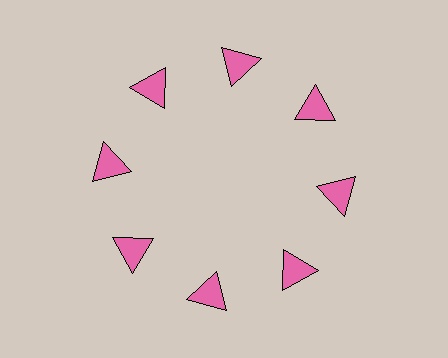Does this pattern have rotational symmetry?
Yes, this pattern has 8-fold rotational symmetry. It looks the same after rotating 45 degrees around the center.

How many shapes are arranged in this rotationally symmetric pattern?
There are 8 shapes, arranged in 8 groups of 1.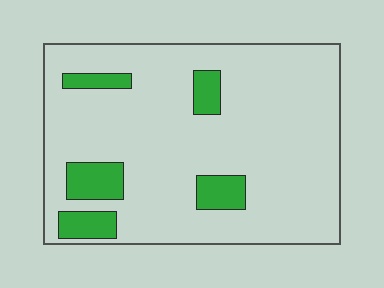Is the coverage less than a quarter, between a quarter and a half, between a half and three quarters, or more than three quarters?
Less than a quarter.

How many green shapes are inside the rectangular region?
5.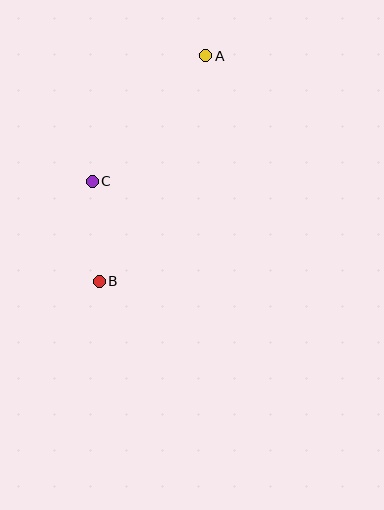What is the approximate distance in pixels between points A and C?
The distance between A and C is approximately 169 pixels.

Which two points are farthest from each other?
Points A and B are farthest from each other.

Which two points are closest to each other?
Points B and C are closest to each other.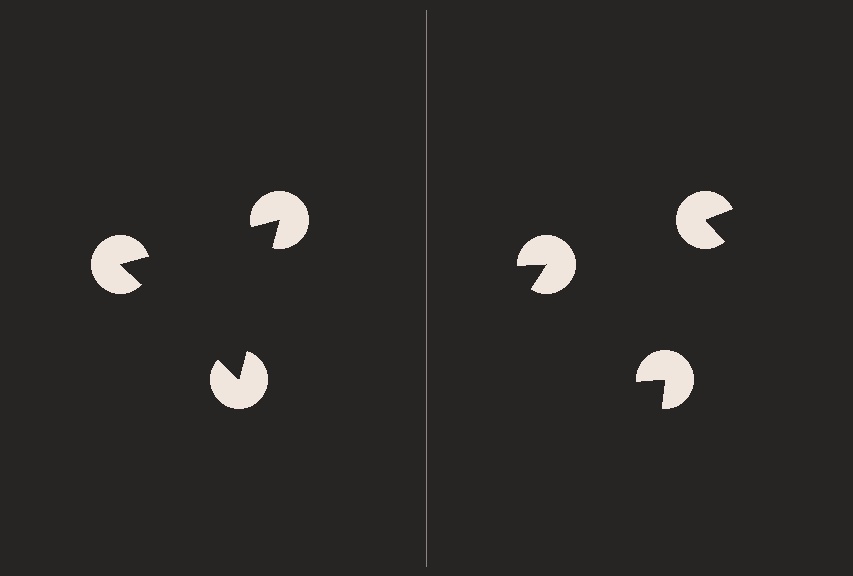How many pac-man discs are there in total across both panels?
6 — 3 on each side.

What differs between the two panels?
The pac-man discs are positioned identically on both sides; only the wedge orientations differ. On the left they align to a triangle; on the right they are misaligned.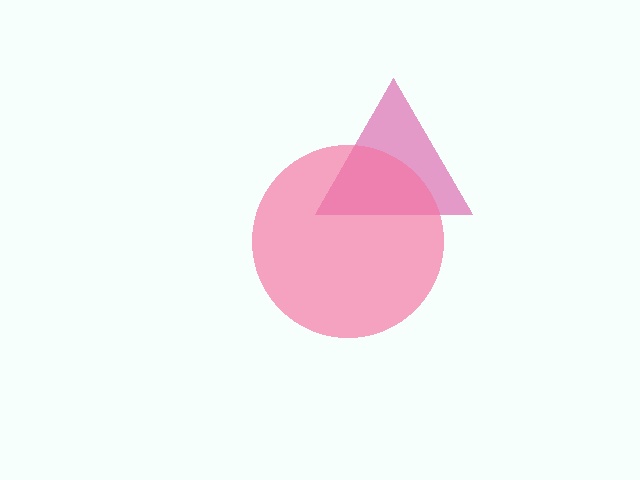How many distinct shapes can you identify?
There are 2 distinct shapes: a magenta triangle, a pink circle.